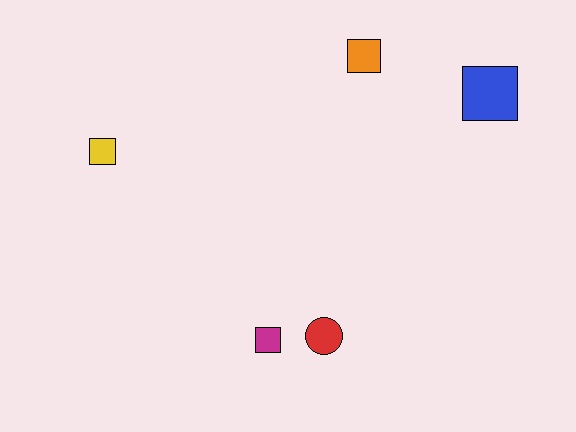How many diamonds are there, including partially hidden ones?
There are no diamonds.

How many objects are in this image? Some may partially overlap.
There are 5 objects.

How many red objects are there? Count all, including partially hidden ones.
There is 1 red object.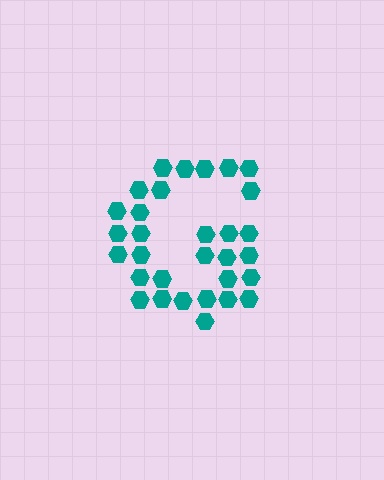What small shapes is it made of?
It is made of small hexagons.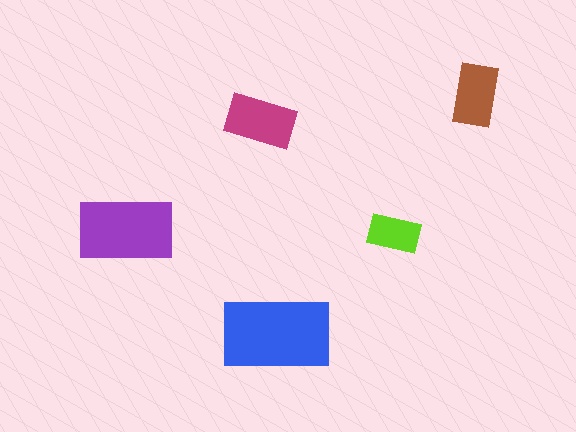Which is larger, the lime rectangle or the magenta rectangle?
The magenta one.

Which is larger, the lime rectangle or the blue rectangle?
The blue one.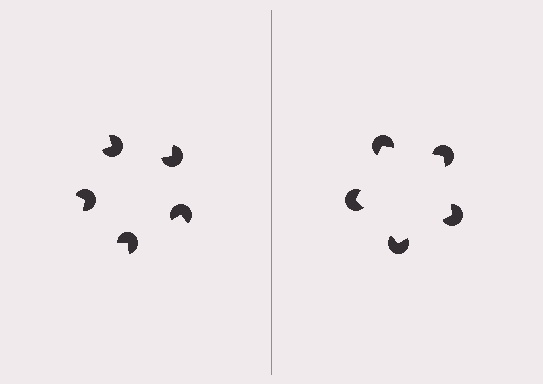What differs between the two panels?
The pac-man discs are positioned identically on both sides; only the wedge orientations differ. On the right they align to a pentagon; on the left they are misaligned.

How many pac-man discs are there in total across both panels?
10 — 5 on each side.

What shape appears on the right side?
An illusory pentagon.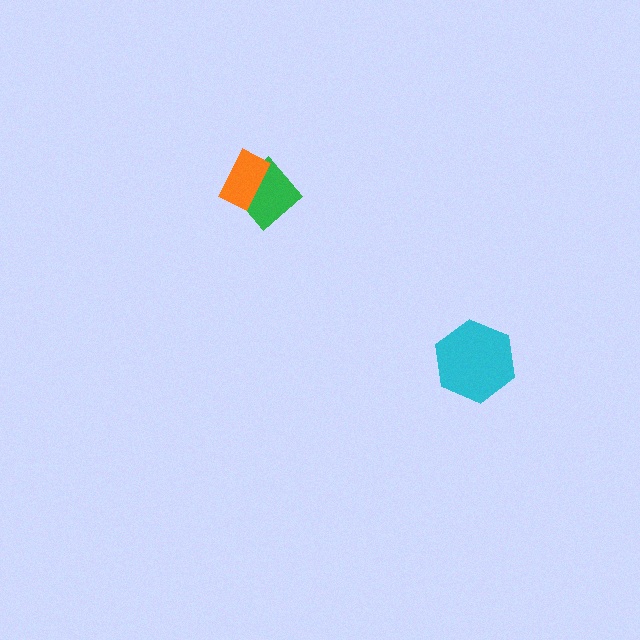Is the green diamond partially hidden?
Yes, it is partially covered by another shape.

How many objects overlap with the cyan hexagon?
0 objects overlap with the cyan hexagon.